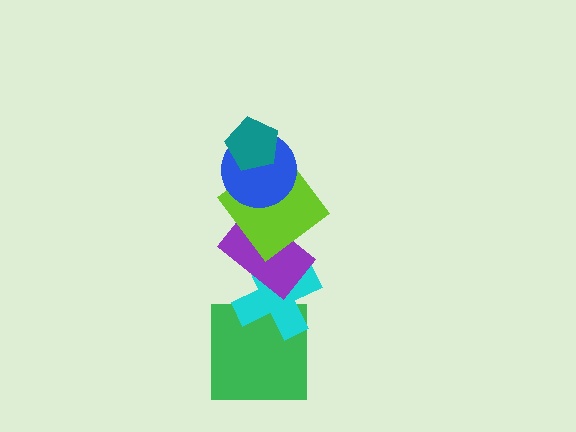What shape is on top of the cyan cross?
The purple rectangle is on top of the cyan cross.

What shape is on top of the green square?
The cyan cross is on top of the green square.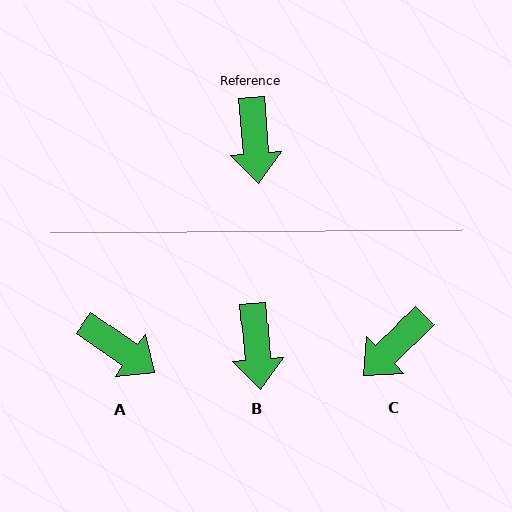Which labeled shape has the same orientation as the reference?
B.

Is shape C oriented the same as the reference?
No, it is off by about 50 degrees.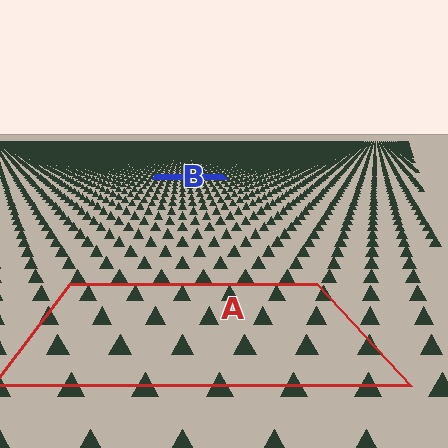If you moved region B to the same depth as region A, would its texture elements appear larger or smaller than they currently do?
They would appear larger. At a closer depth, the same texture elements are projected at a bigger on-screen size.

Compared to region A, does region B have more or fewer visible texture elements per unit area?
Region B has more texture elements per unit area — they are packed more densely because it is farther away.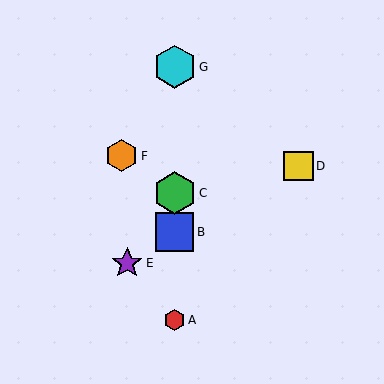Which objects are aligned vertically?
Objects A, B, C, G are aligned vertically.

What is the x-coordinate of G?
Object G is at x≈175.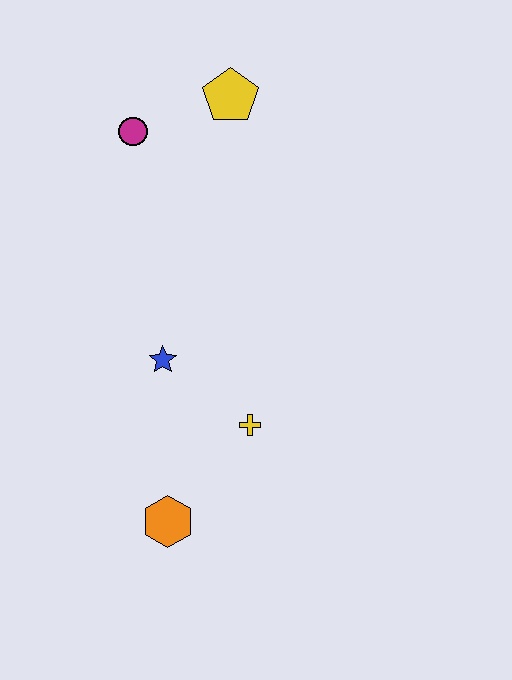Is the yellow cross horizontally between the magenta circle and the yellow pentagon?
No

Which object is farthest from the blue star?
The yellow pentagon is farthest from the blue star.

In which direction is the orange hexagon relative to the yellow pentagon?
The orange hexagon is below the yellow pentagon.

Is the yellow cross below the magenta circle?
Yes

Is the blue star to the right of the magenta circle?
Yes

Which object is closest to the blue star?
The yellow cross is closest to the blue star.